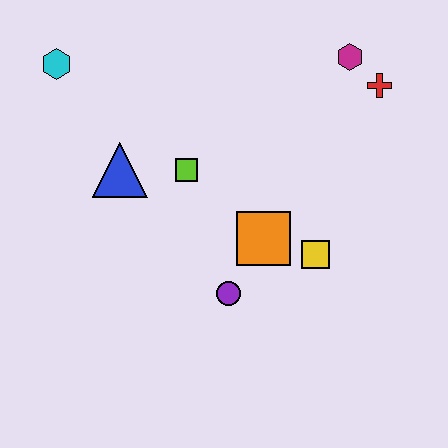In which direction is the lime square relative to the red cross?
The lime square is to the left of the red cross.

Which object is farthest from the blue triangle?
The red cross is farthest from the blue triangle.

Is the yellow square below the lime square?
Yes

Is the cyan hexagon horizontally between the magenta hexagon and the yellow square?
No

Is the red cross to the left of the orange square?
No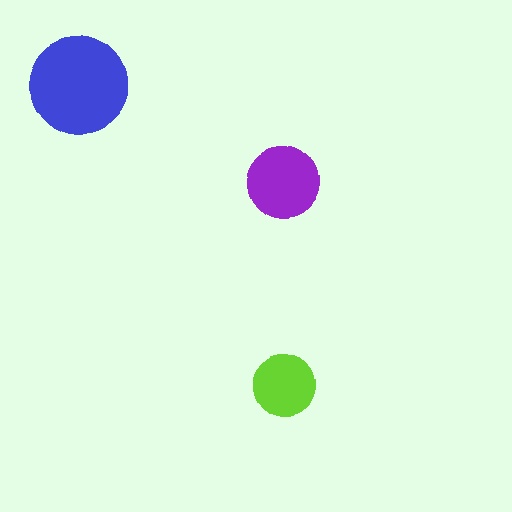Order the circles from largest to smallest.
the blue one, the purple one, the lime one.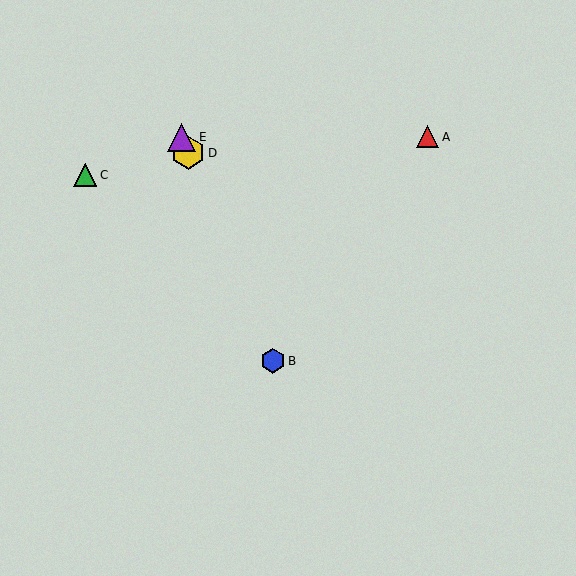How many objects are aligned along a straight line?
3 objects (B, D, E) are aligned along a straight line.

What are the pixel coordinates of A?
Object A is at (428, 137).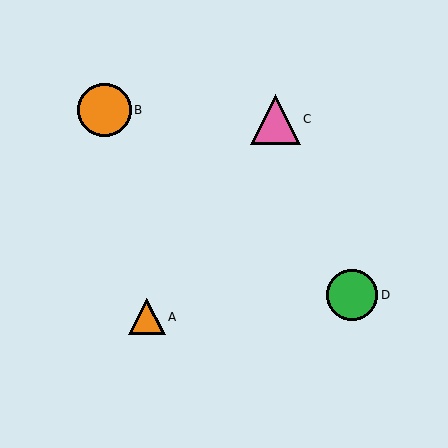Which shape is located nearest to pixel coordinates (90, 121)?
The orange circle (labeled B) at (104, 110) is nearest to that location.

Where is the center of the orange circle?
The center of the orange circle is at (104, 110).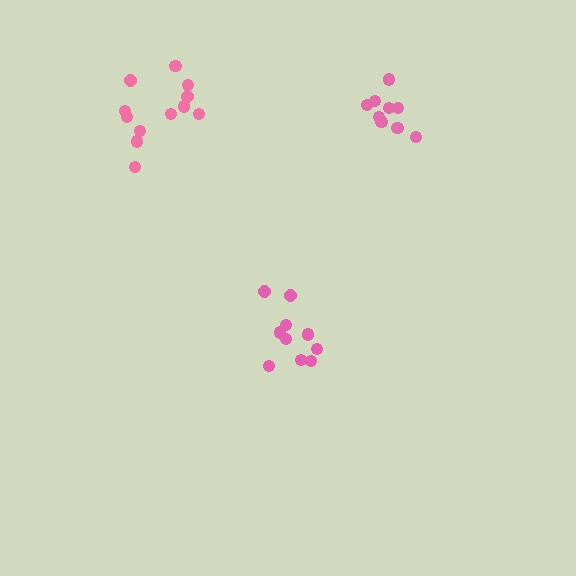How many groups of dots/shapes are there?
There are 3 groups.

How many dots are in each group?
Group 1: 10 dots, Group 2: 12 dots, Group 3: 9 dots (31 total).